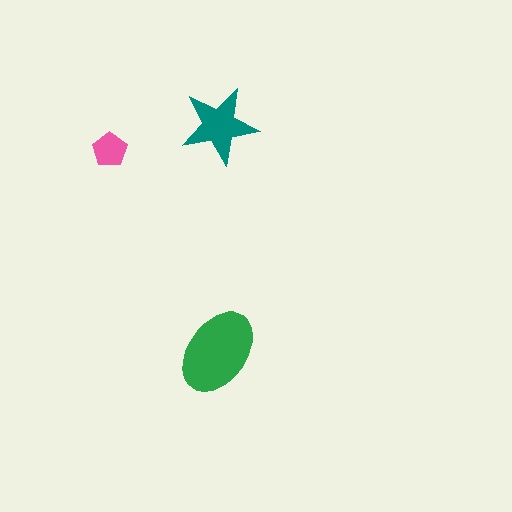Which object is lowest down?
The green ellipse is bottommost.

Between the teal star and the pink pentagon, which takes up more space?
The teal star.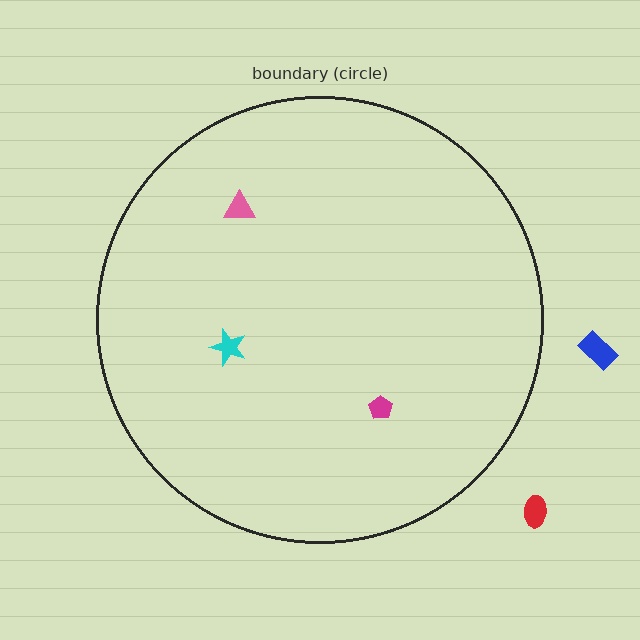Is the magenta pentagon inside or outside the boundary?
Inside.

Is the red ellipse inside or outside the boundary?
Outside.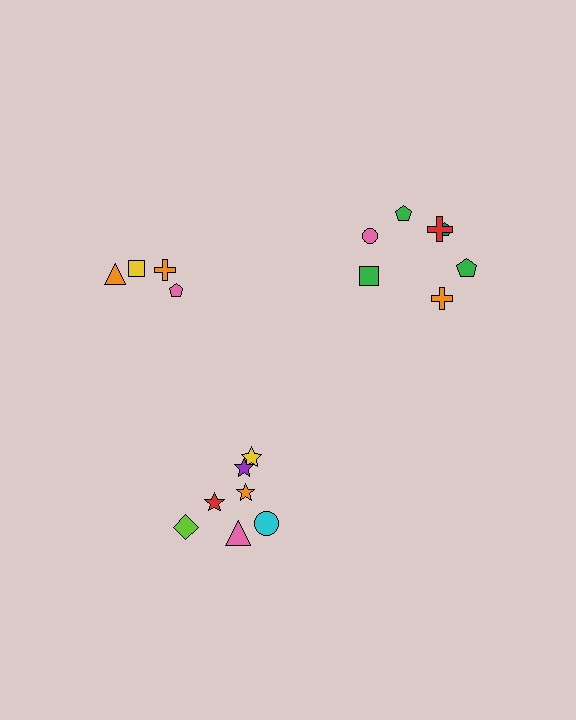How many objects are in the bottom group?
There are 7 objects.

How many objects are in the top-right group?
There are 7 objects.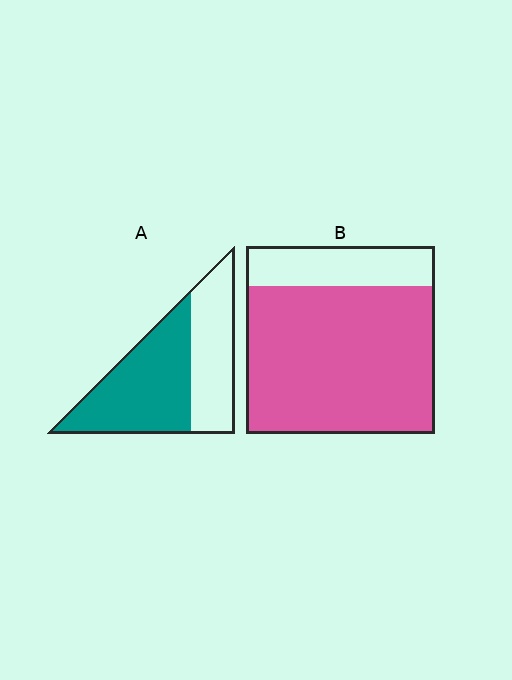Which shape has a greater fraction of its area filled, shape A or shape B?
Shape B.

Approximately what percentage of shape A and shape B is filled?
A is approximately 60% and B is approximately 80%.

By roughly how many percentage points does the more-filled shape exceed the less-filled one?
By roughly 20 percentage points (B over A).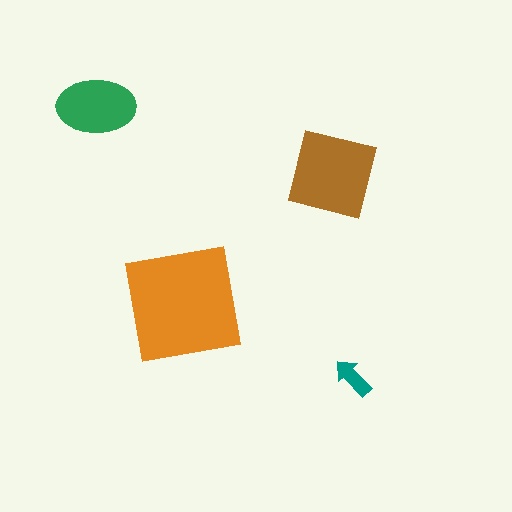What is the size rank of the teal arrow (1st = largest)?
4th.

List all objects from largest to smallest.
The orange square, the brown square, the green ellipse, the teal arrow.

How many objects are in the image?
There are 4 objects in the image.